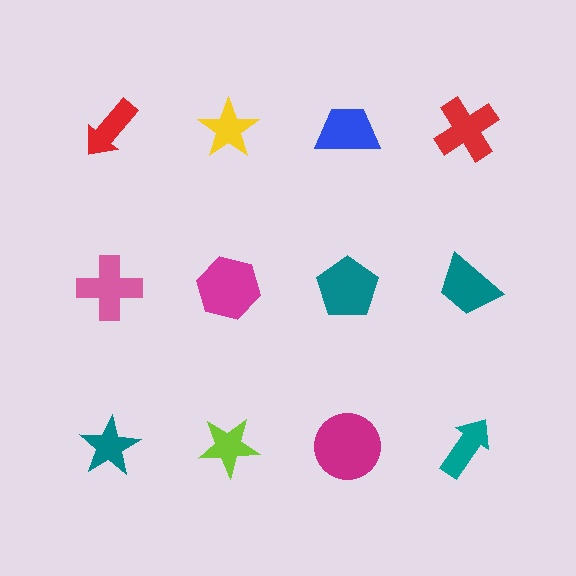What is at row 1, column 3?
A blue trapezoid.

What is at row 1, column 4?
A red cross.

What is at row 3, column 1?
A teal star.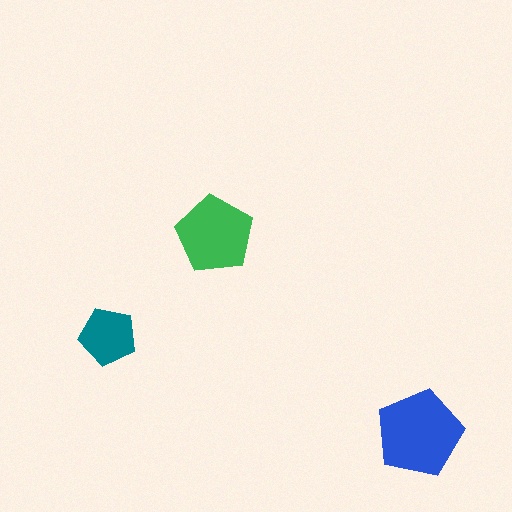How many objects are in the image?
There are 3 objects in the image.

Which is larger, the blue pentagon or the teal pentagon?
The blue one.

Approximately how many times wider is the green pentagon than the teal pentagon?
About 1.5 times wider.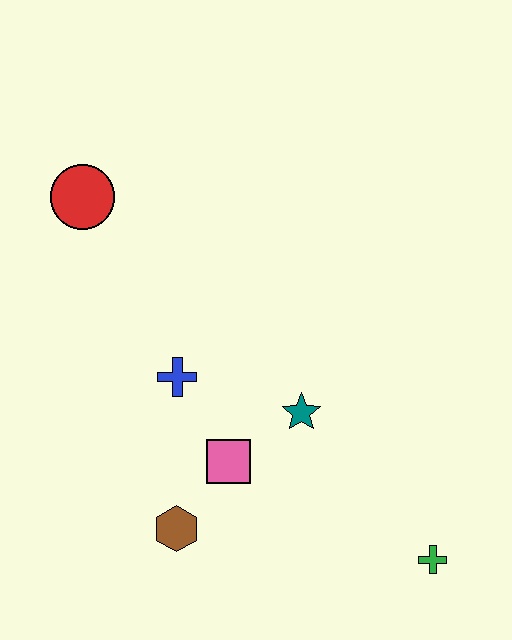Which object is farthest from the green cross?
The red circle is farthest from the green cross.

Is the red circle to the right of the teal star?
No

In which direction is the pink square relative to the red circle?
The pink square is below the red circle.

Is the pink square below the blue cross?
Yes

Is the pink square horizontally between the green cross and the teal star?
No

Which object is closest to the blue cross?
The pink square is closest to the blue cross.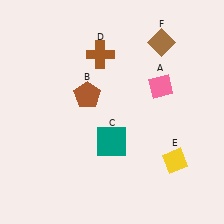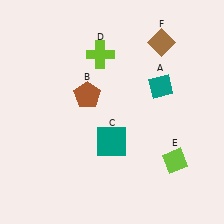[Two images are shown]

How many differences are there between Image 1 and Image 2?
There are 3 differences between the two images.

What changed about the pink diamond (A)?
In Image 1, A is pink. In Image 2, it changed to teal.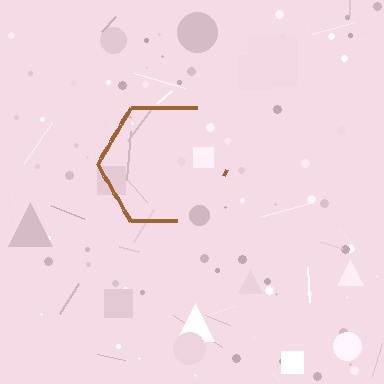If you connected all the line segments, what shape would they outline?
They would outline a hexagon.